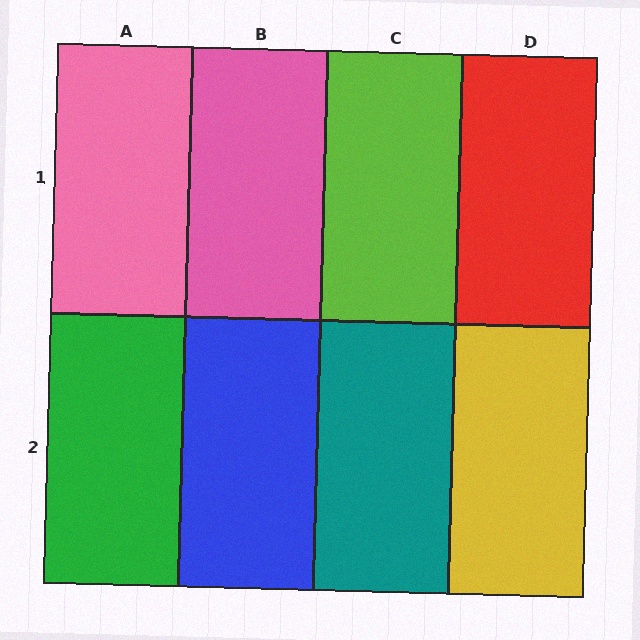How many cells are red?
1 cell is red.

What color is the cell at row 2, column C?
Teal.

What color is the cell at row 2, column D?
Yellow.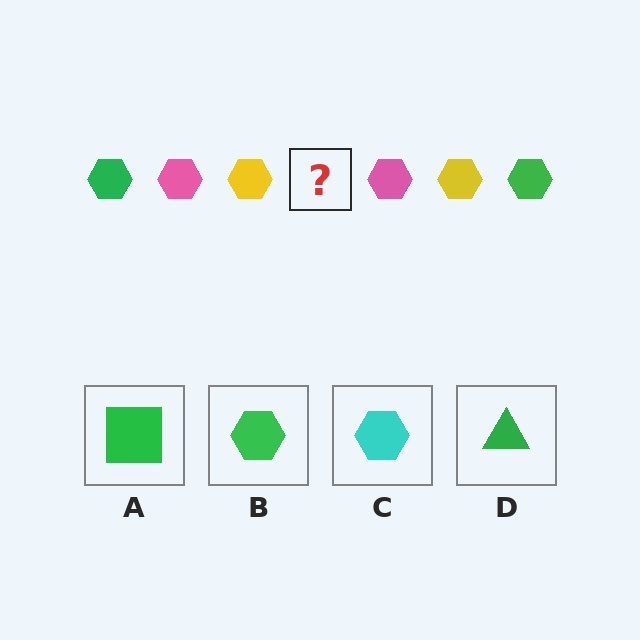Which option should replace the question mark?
Option B.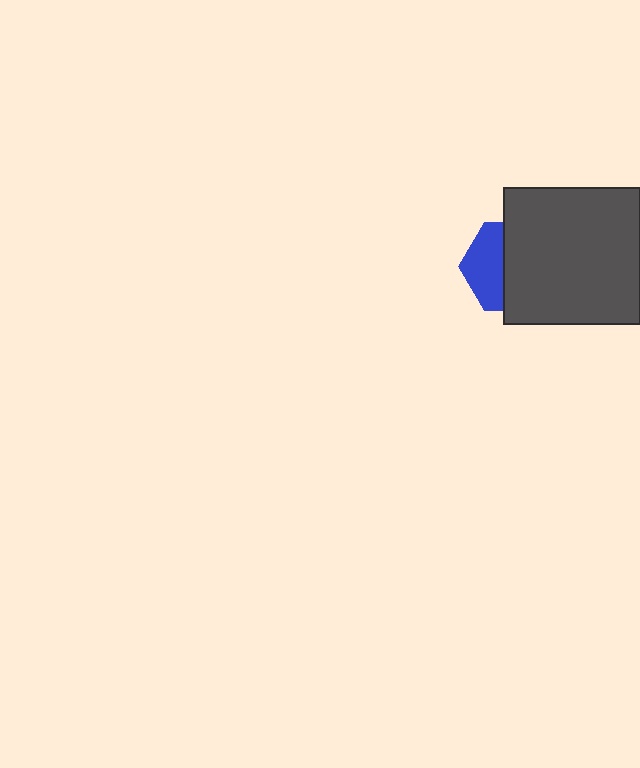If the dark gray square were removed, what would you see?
You would see the complete blue hexagon.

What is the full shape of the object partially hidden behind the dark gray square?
The partially hidden object is a blue hexagon.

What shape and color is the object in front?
The object in front is a dark gray square.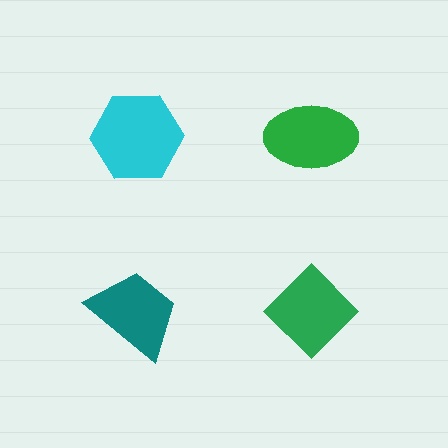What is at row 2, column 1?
A teal trapezoid.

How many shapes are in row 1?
2 shapes.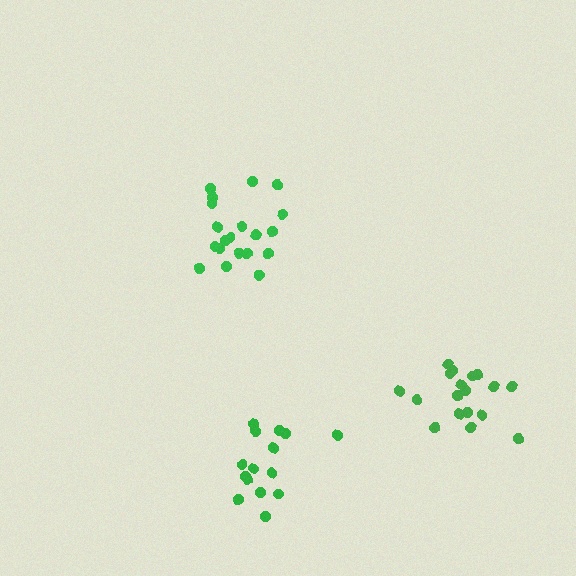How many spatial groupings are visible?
There are 3 spatial groupings.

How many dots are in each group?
Group 1: 20 dots, Group 2: 18 dots, Group 3: 15 dots (53 total).